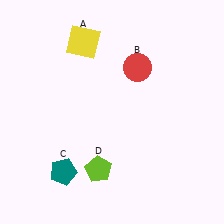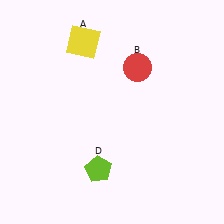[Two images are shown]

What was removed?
The teal pentagon (C) was removed in Image 2.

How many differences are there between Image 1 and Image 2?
There is 1 difference between the two images.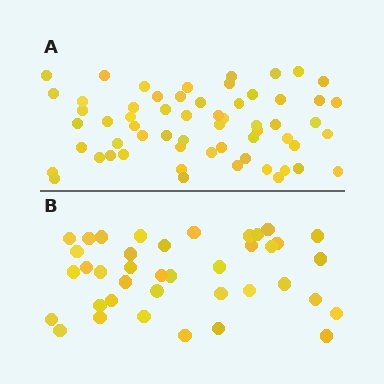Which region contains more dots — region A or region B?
Region A (the top region) has more dots.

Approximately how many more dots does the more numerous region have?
Region A has approximately 20 more dots than region B.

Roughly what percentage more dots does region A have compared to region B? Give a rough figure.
About 55% more.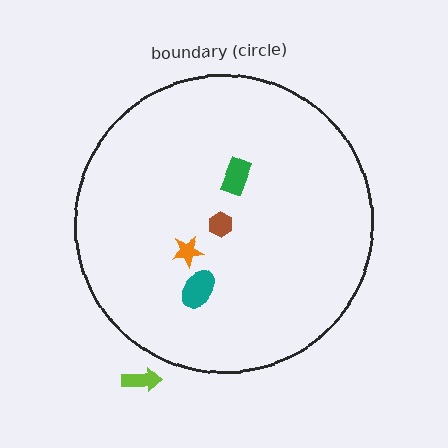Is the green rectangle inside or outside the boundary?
Inside.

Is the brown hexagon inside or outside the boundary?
Inside.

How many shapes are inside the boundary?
4 inside, 1 outside.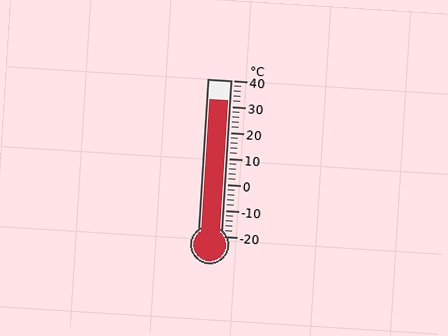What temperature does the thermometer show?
The thermometer shows approximately 32°C.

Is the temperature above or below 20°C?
The temperature is above 20°C.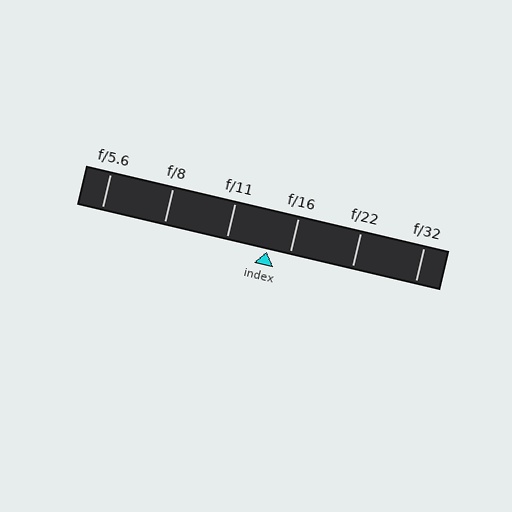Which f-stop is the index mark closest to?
The index mark is closest to f/16.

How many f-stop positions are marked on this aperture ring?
There are 6 f-stop positions marked.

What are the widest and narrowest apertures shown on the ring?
The widest aperture shown is f/5.6 and the narrowest is f/32.